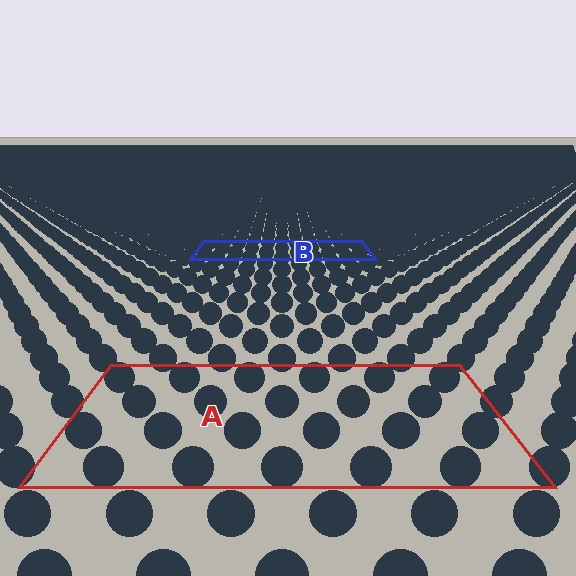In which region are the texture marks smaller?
The texture marks are smaller in region B, because it is farther away.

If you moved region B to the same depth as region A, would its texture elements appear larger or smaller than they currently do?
They would appear larger. At a closer depth, the same texture elements are projected at a bigger on-screen size.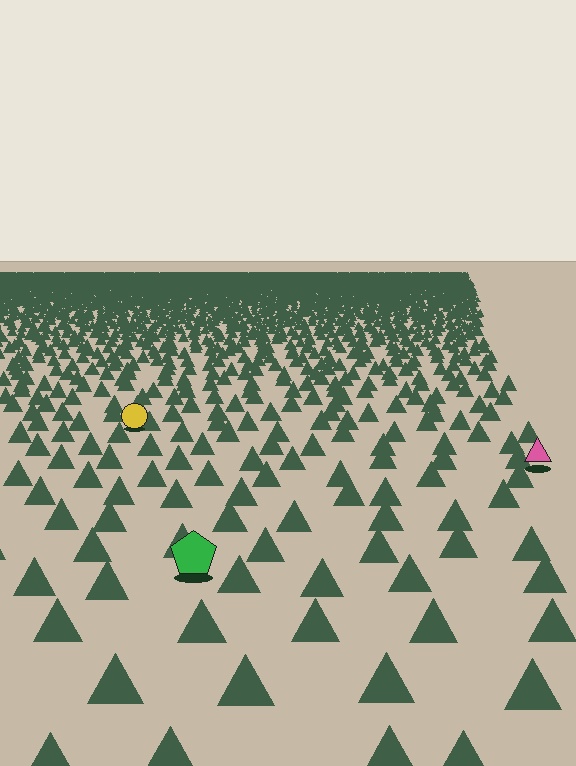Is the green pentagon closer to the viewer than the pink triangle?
Yes. The green pentagon is closer — you can tell from the texture gradient: the ground texture is coarser near it.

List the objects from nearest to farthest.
From nearest to farthest: the green pentagon, the pink triangle, the yellow circle.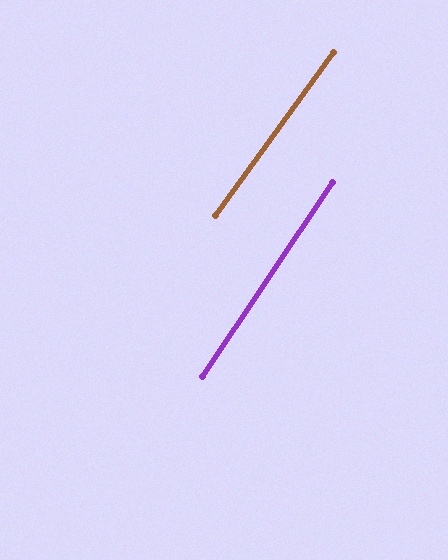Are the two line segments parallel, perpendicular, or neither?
Parallel — their directions differ by only 2.0°.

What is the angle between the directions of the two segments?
Approximately 2 degrees.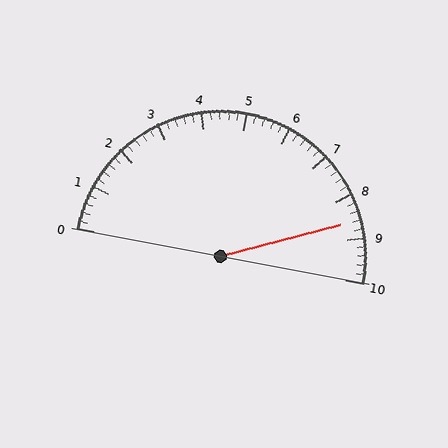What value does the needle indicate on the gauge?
The needle indicates approximately 8.6.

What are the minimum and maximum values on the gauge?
The gauge ranges from 0 to 10.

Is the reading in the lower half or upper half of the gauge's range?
The reading is in the upper half of the range (0 to 10).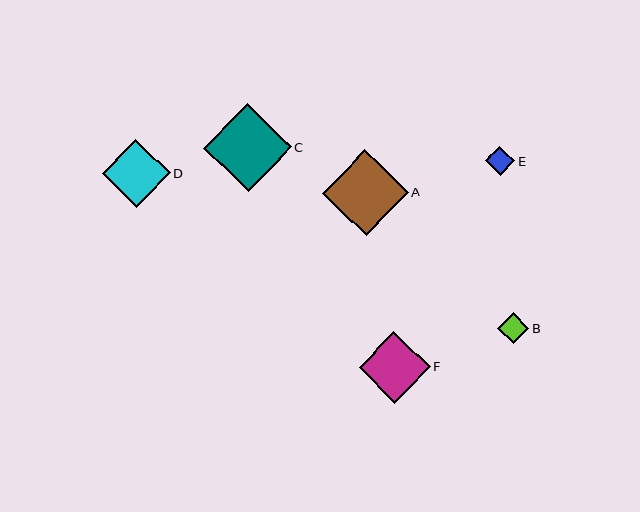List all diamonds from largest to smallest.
From largest to smallest: C, A, F, D, B, E.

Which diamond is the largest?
Diamond C is the largest with a size of approximately 88 pixels.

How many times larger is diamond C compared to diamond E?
Diamond C is approximately 3.0 times the size of diamond E.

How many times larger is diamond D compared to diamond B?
Diamond D is approximately 2.1 times the size of diamond B.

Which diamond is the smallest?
Diamond E is the smallest with a size of approximately 29 pixels.